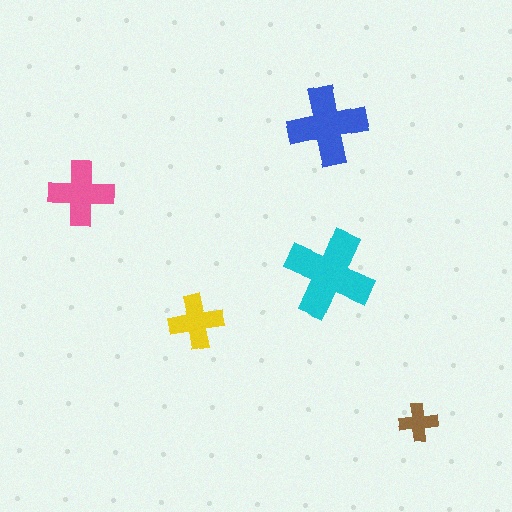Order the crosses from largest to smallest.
the cyan one, the blue one, the pink one, the yellow one, the brown one.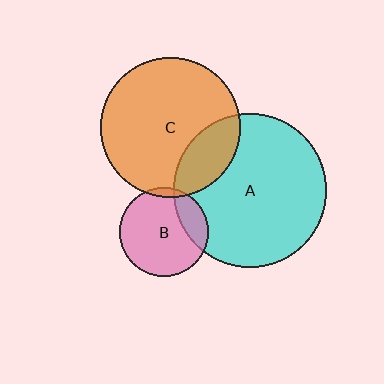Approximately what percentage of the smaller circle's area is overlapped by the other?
Approximately 20%.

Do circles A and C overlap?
Yes.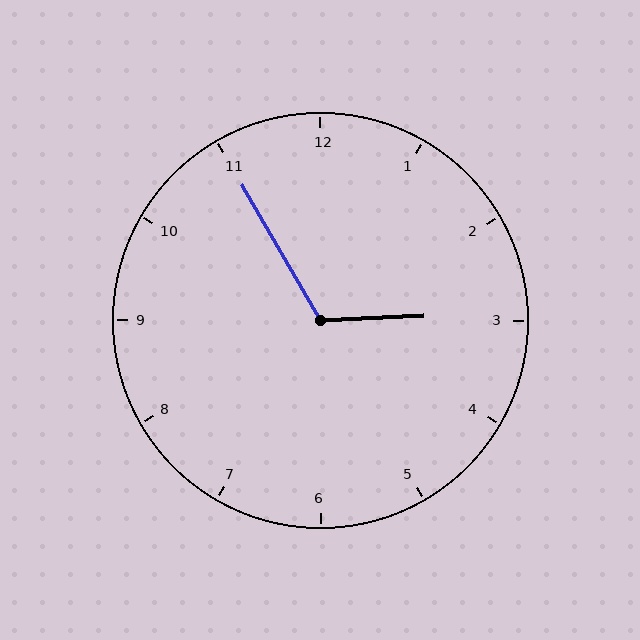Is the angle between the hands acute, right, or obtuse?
It is obtuse.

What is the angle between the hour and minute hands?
Approximately 118 degrees.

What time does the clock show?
2:55.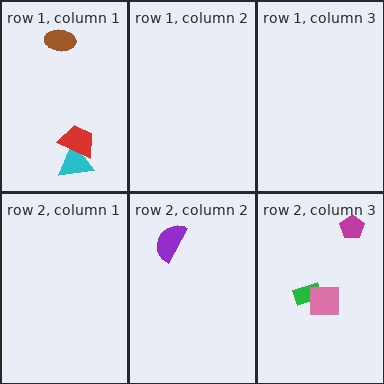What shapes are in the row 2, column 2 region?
The purple semicircle.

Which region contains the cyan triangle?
The row 1, column 1 region.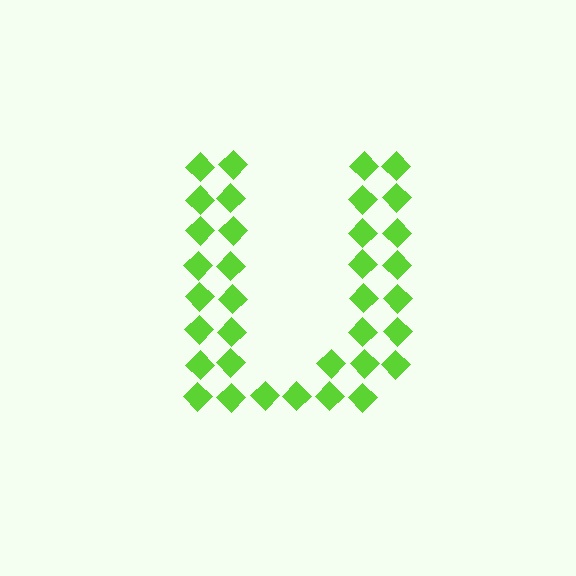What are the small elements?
The small elements are diamonds.